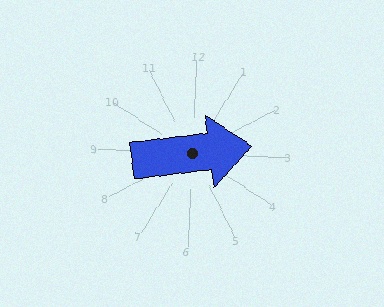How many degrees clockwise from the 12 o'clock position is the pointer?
Approximately 80 degrees.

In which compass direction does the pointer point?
East.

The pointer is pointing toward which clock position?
Roughly 3 o'clock.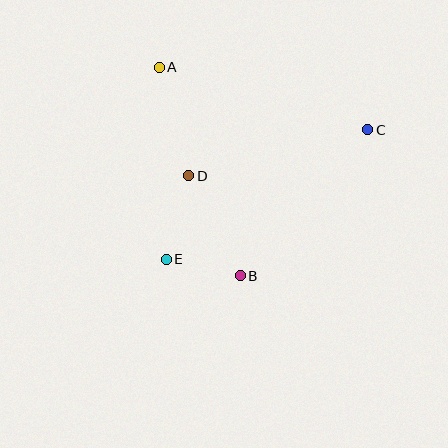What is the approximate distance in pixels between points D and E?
The distance between D and E is approximately 87 pixels.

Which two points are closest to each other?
Points B and E are closest to each other.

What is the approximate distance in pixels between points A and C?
The distance between A and C is approximately 218 pixels.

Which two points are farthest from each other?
Points C and E are farthest from each other.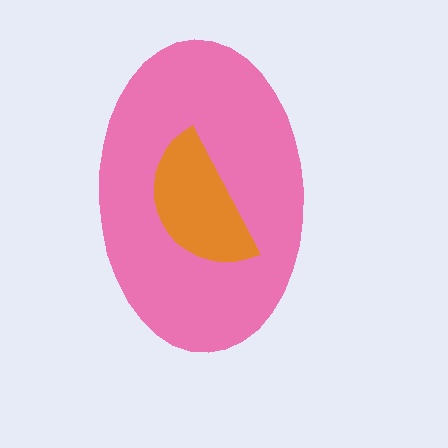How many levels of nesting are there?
2.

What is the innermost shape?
The orange semicircle.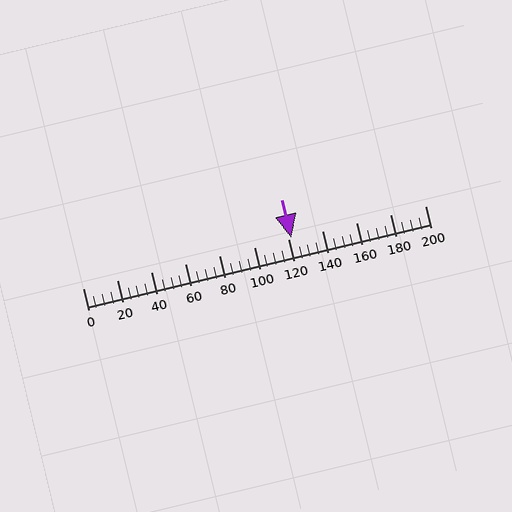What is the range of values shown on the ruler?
The ruler shows values from 0 to 200.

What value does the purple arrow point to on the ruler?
The purple arrow points to approximately 122.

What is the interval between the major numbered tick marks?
The major tick marks are spaced 20 units apart.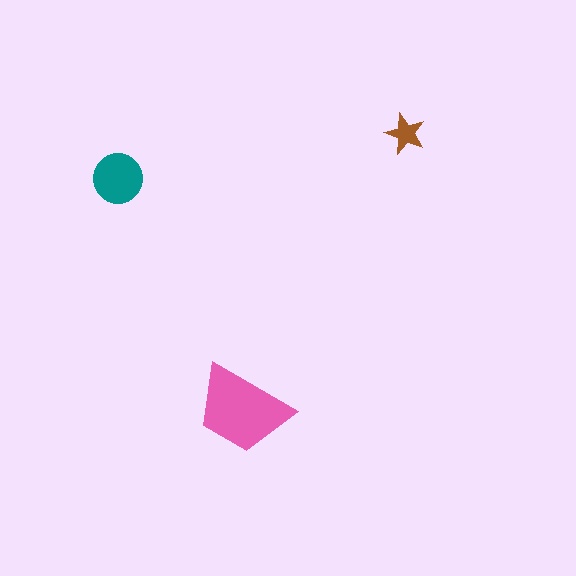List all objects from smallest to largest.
The brown star, the teal circle, the pink trapezoid.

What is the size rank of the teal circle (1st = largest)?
2nd.